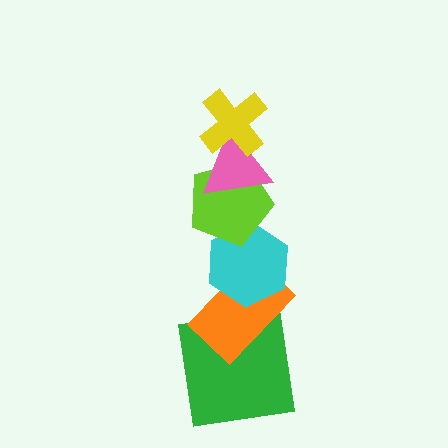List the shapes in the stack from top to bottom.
From top to bottom: the yellow cross, the pink triangle, the lime pentagon, the cyan hexagon, the orange rectangle, the green square.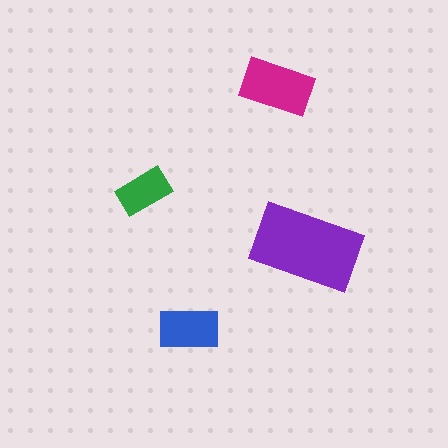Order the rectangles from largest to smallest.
the purple one, the magenta one, the blue one, the green one.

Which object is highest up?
The magenta rectangle is topmost.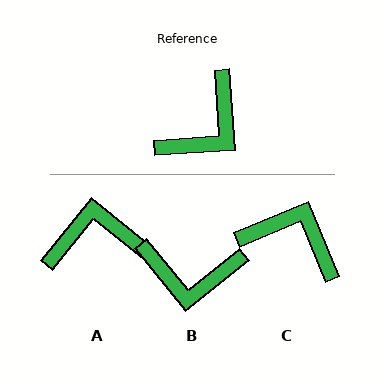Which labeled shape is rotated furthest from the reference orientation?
A, about 137 degrees away.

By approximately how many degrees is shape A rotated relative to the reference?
Approximately 137 degrees counter-clockwise.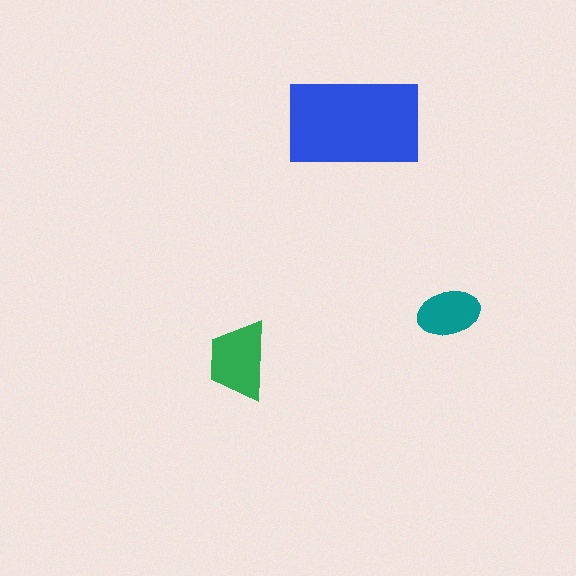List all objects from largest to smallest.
The blue rectangle, the green trapezoid, the teal ellipse.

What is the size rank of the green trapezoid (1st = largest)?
2nd.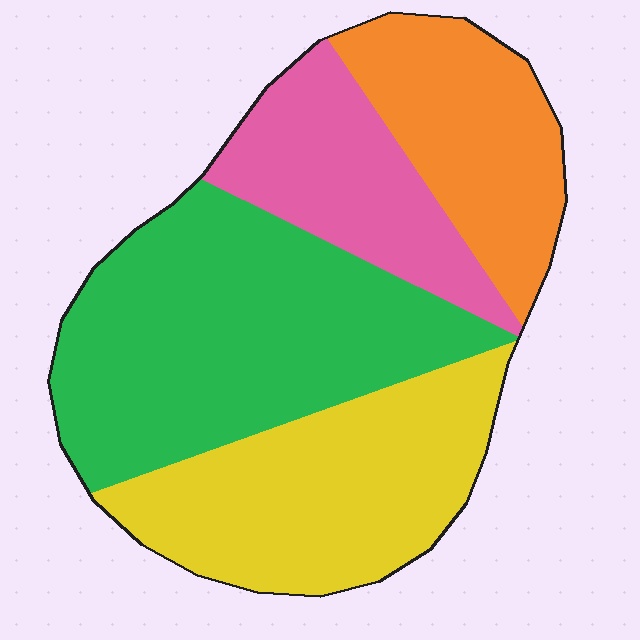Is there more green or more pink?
Green.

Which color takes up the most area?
Green, at roughly 35%.